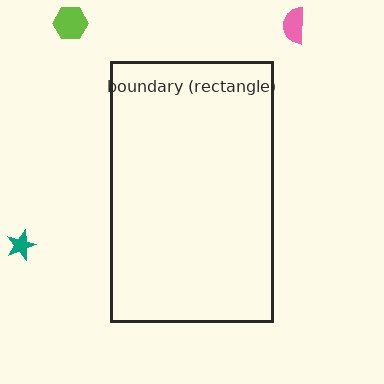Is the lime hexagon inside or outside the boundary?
Outside.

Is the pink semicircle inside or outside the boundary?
Outside.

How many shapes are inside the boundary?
0 inside, 3 outside.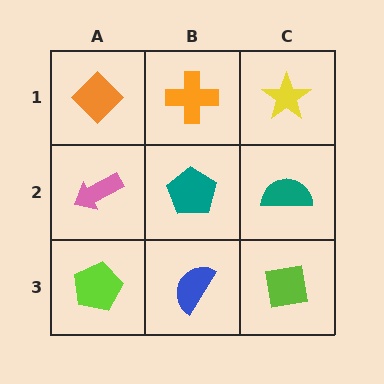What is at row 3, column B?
A blue semicircle.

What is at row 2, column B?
A teal pentagon.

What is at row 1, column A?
An orange diamond.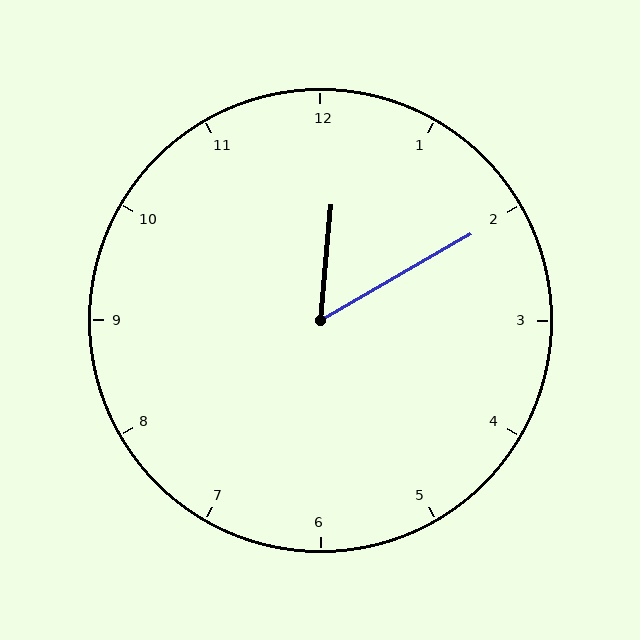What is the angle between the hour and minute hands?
Approximately 55 degrees.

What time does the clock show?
12:10.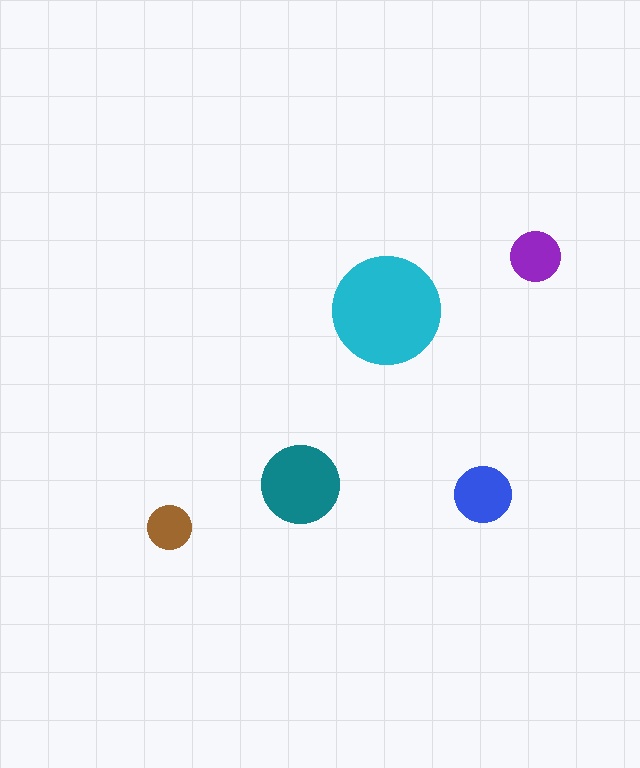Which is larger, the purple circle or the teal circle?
The teal one.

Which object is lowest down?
The brown circle is bottommost.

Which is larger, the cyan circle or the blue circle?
The cyan one.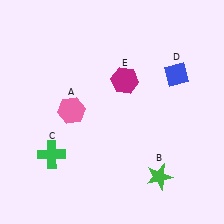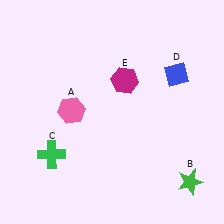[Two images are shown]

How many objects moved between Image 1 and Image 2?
1 object moved between the two images.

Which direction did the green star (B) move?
The green star (B) moved right.